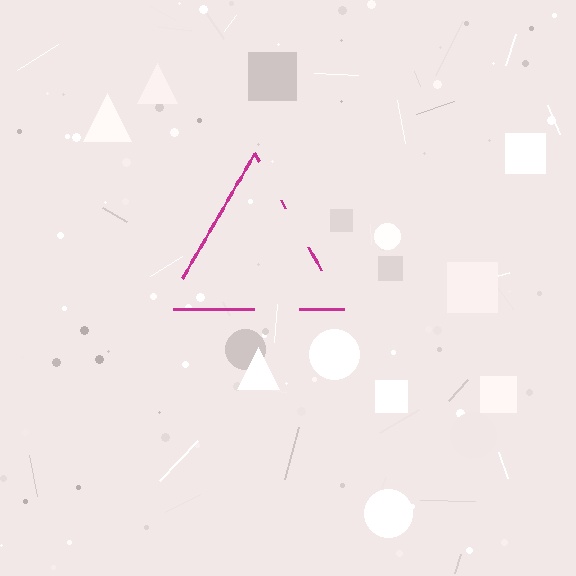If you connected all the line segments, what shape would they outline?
They would outline a triangle.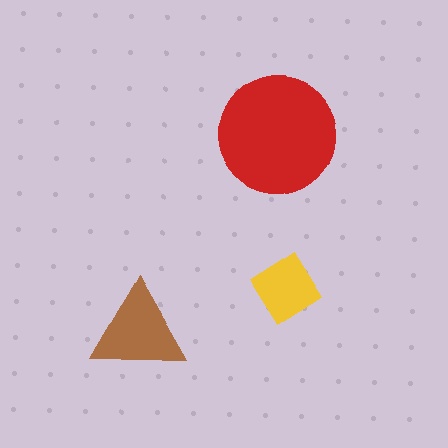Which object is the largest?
The red circle.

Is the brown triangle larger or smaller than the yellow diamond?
Larger.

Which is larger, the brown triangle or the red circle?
The red circle.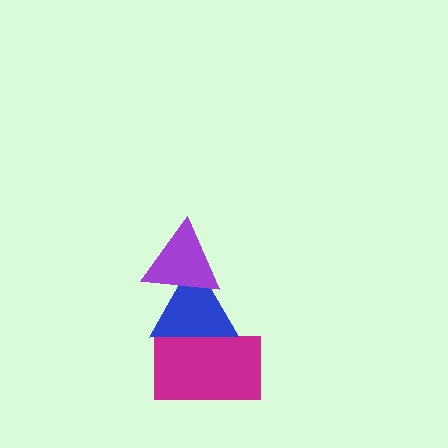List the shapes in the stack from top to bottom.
From top to bottom: the purple triangle, the blue triangle, the magenta rectangle.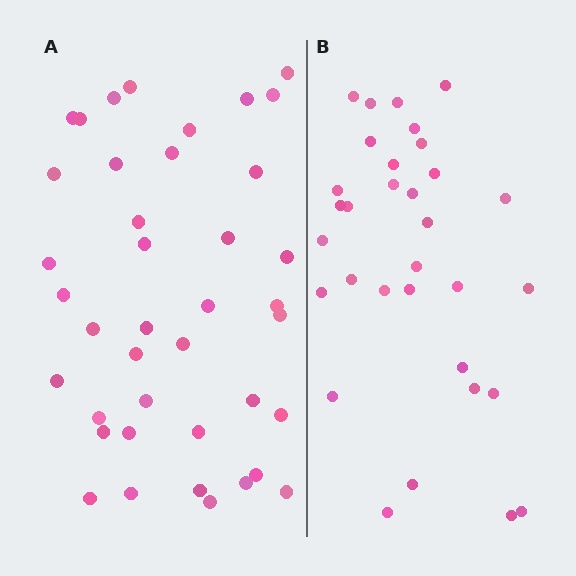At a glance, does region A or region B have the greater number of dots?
Region A (the left region) has more dots.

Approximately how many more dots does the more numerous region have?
Region A has roughly 8 or so more dots than region B.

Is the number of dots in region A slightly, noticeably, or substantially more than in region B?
Region A has noticeably more, but not dramatically so. The ratio is roughly 1.2 to 1.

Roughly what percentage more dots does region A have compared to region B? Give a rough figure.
About 25% more.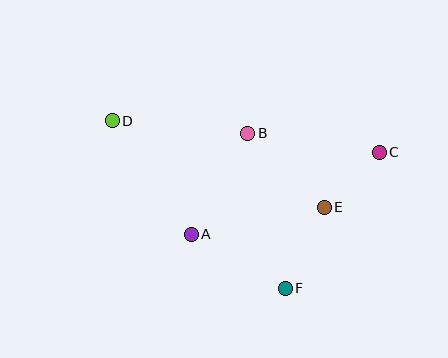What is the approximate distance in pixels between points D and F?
The distance between D and F is approximately 241 pixels.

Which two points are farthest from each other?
Points C and D are farthest from each other.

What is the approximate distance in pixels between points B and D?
The distance between B and D is approximately 136 pixels.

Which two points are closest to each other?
Points C and E are closest to each other.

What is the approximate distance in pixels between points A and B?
The distance between A and B is approximately 116 pixels.